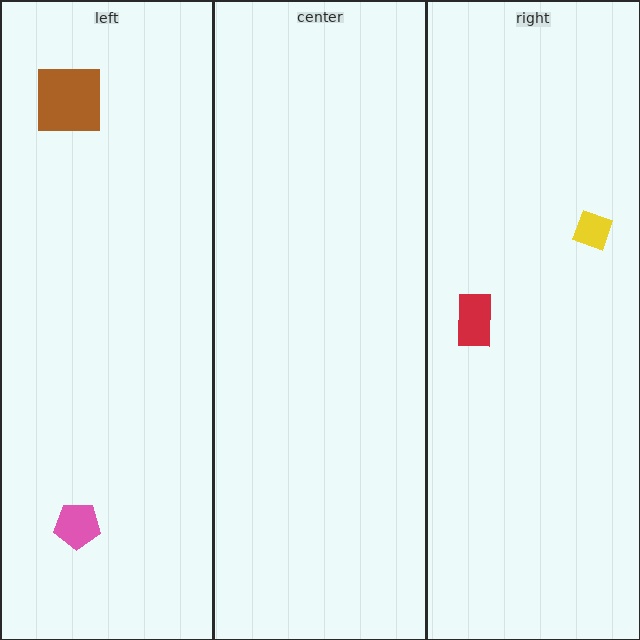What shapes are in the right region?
The red rectangle, the yellow diamond.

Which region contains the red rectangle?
The right region.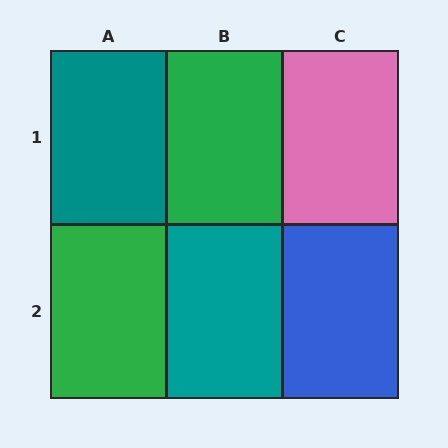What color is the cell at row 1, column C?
Pink.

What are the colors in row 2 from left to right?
Green, teal, blue.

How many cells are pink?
1 cell is pink.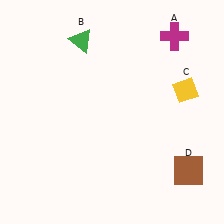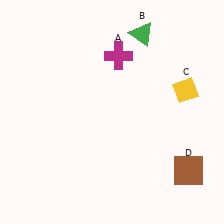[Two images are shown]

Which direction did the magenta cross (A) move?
The magenta cross (A) moved left.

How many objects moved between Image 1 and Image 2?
2 objects moved between the two images.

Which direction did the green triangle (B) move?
The green triangle (B) moved right.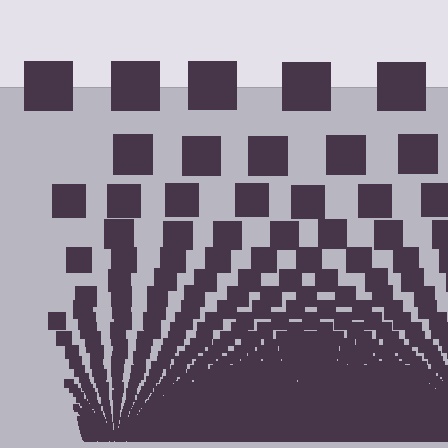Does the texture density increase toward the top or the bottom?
Density increases toward the bottom.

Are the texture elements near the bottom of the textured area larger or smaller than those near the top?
Smaller. The gradient is inverted — elements near the bottom are smaller and denser.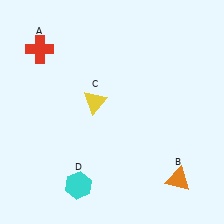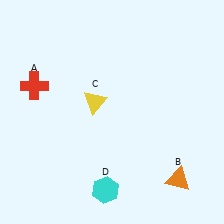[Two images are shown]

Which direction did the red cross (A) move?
The red cross (A) moved down.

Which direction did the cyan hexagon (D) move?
The cyan hexagon (D) moved right.